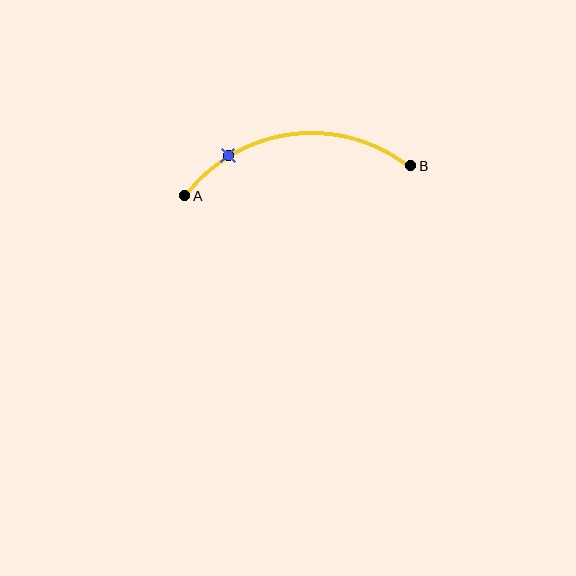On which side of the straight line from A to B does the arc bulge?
The arc bulges above the straight line connecting A and B.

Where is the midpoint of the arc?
The arc midpoint is the point on the curve farthest from the straight line joining A and B. It sits above that line.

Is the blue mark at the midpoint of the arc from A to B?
No. The blue mark lies on the arc but is closer to endpoint A. The arc midpoint would be at the point on the curve equidistant along the arc from both A and B.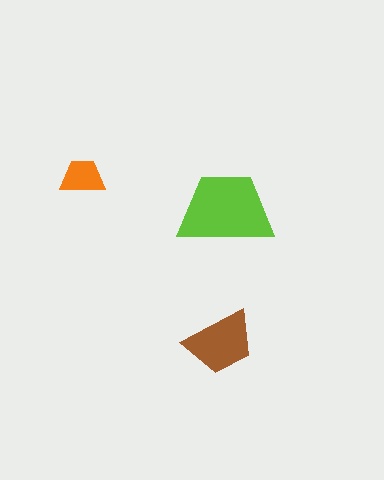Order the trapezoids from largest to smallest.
the lime one, the brown one, the orange one.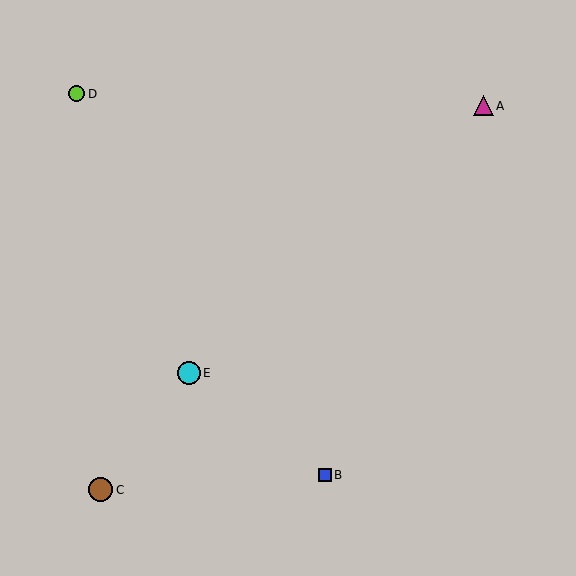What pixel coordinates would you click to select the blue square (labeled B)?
Click at (325, 475) to select the blue square B.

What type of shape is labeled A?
Shape A is a magenta triangle.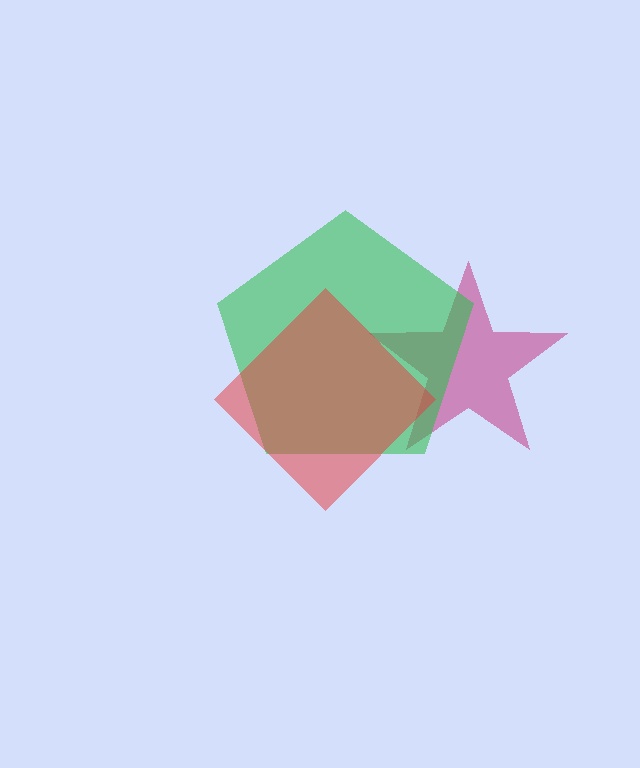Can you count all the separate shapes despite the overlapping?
Yes, there are 3 separate shapes.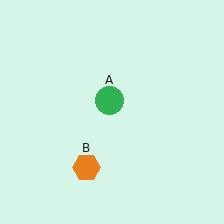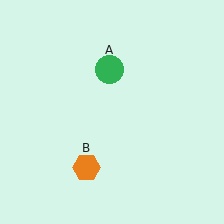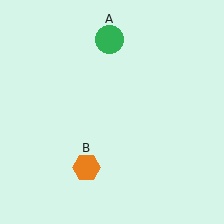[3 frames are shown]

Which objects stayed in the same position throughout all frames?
Orange hexagon (object B) remained stationary.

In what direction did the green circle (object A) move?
The green circle (object A) moved up.